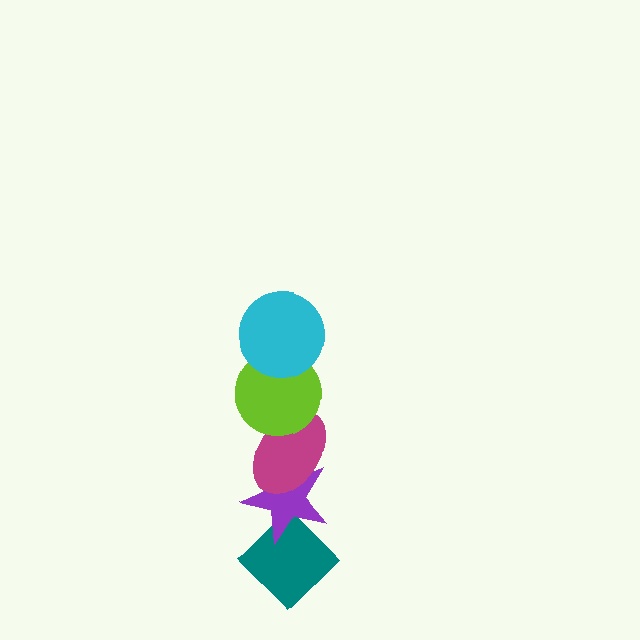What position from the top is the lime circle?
The lime circle is 2nd from the top.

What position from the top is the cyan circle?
The cyan circle is 1st from the top.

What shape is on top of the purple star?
The magenta ellipse is on top of the purple star.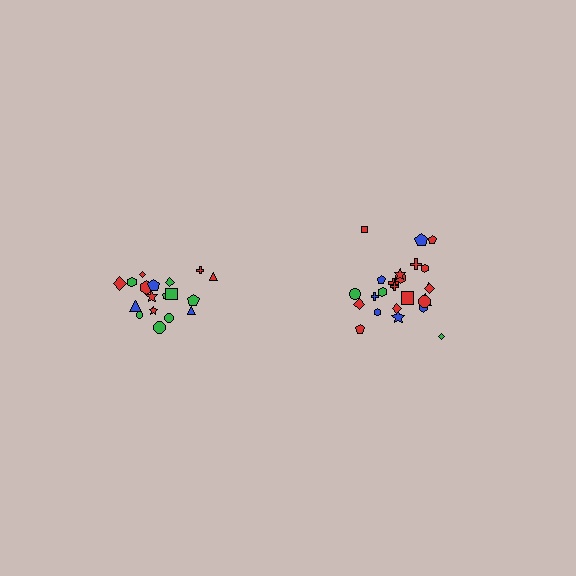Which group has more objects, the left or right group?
The right group.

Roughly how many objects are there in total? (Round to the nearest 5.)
Roughly 45 objects in total.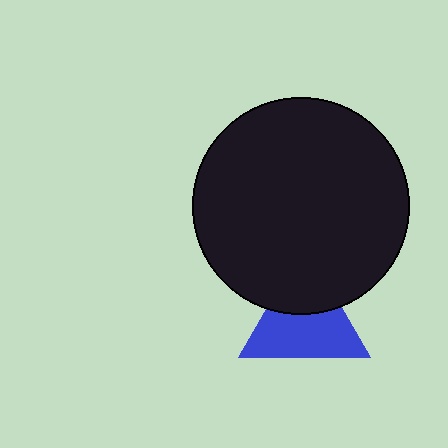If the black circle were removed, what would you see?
You would see the complete blue triangle.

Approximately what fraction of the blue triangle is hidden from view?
Roughly 37% of the blue triangle is hidden behind the black circle.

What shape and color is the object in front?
The object in front is a black circle.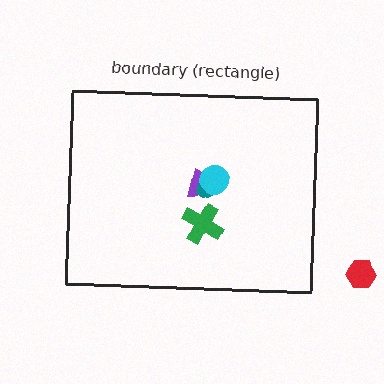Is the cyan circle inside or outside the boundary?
Inside.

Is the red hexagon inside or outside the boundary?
Outside.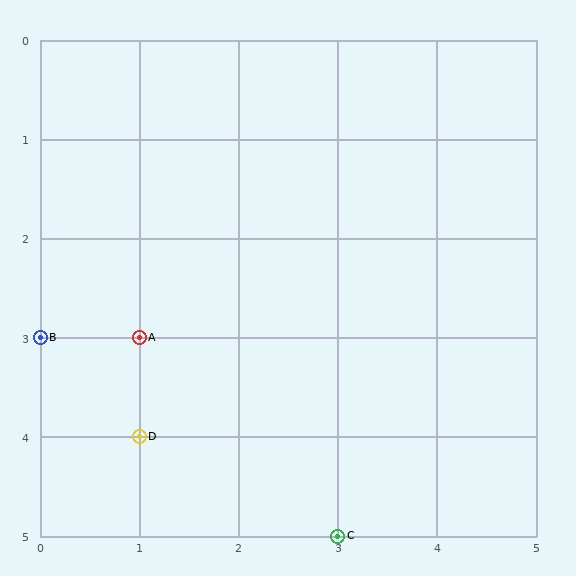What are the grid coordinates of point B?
Point B is at grid coordinates (0, 3).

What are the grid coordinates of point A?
Point A is at grid coordinates (1, 3).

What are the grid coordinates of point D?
Point D is at grid coordinates (1, 4).